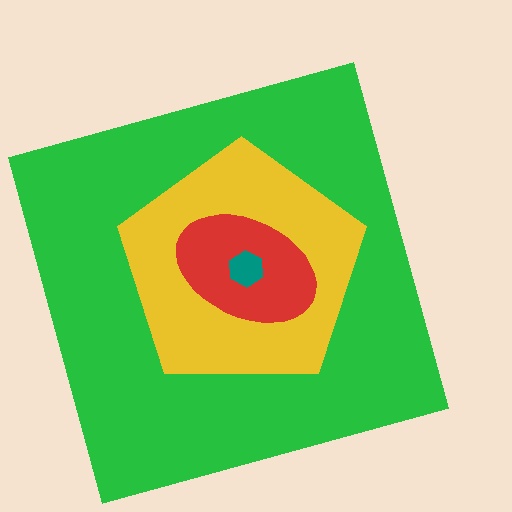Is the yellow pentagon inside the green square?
Yes.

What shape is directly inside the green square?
The yellow pentagon.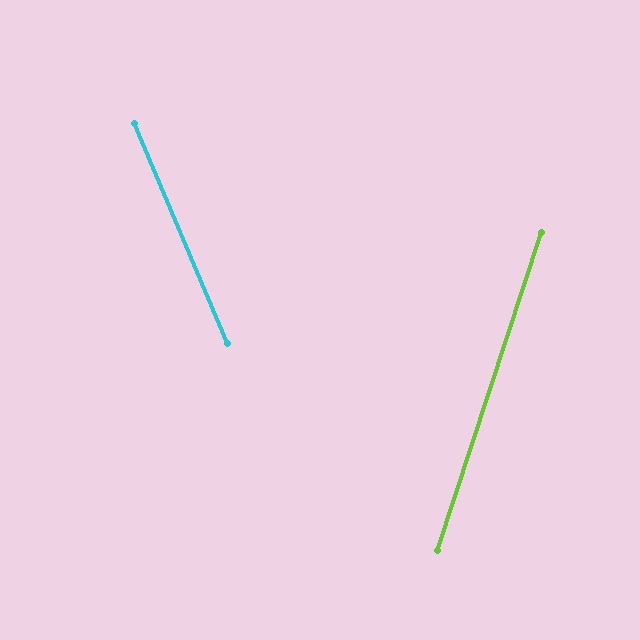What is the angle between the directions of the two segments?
Approximately 41 degrees.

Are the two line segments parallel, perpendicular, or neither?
Neither parallel nor perpendicular — they differ by about 41°.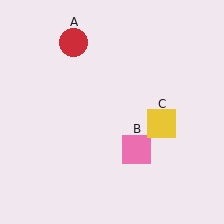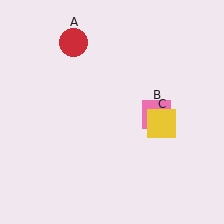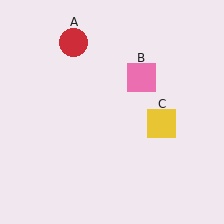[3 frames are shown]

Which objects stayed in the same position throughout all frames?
Red circle (object A) and yellow square (object C) remained stationary.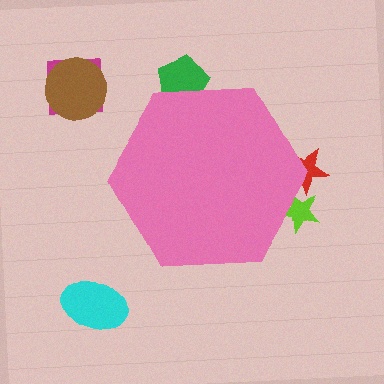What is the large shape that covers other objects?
A pink hexagon.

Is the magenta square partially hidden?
No, the magenta square is fully visible.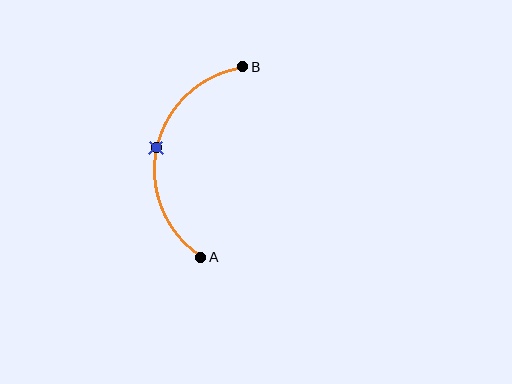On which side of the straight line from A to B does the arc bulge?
The arc bulges to the left of the straight line connecting A and B.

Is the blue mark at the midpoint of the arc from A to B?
Yes. The blue mark lies on the arc at equal arc-length from both A and B — it is the arc midpoint.